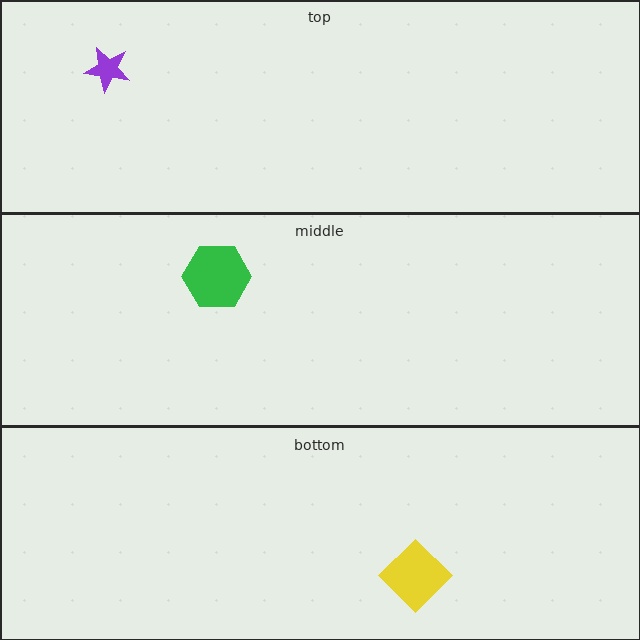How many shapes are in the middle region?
1.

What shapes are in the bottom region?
The yellow diamond.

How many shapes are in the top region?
1.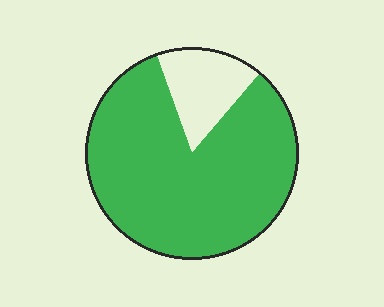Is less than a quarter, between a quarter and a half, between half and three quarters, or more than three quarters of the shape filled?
More than three quarters.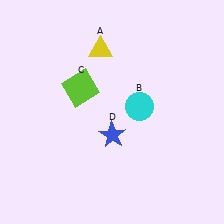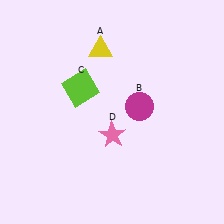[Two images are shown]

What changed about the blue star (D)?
In Image 1, D is blue. In Image 2, it changed to pink.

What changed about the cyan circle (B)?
In Image 1, B is cyan. In Image 2, it changed to magenta.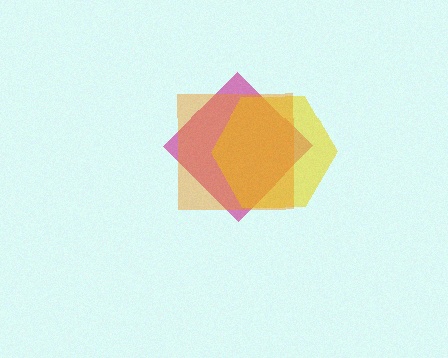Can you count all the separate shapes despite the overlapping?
Yes, there are 3 separate shapes.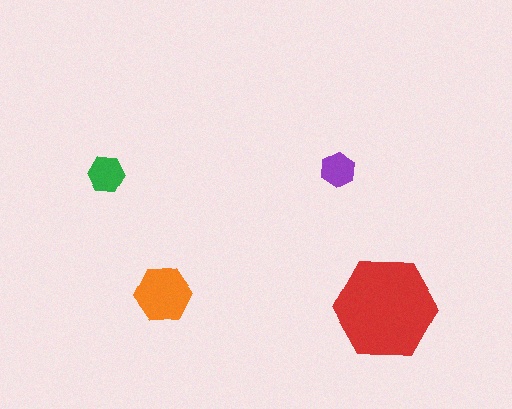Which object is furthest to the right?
The red hexagon is rightmost.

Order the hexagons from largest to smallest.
the red one, the orange one, the green one, the purple one.